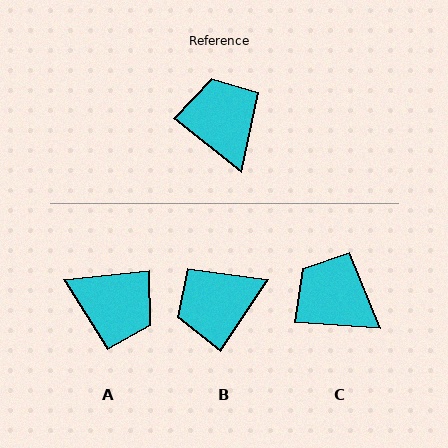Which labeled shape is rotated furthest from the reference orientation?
A, about 135 degrees away.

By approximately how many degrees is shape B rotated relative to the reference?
Approximately 95 degrees counter-clockwise.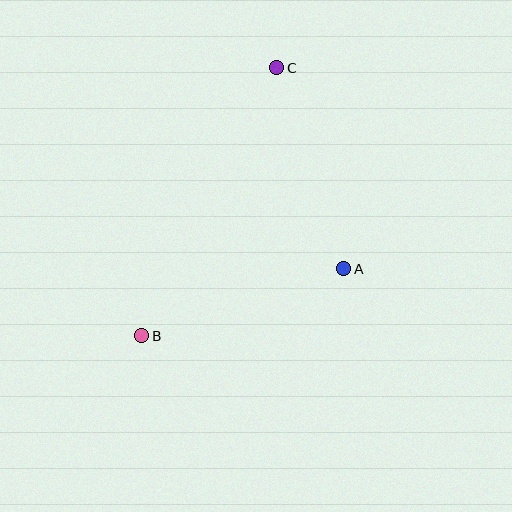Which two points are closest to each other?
Points A and C are closest to each other.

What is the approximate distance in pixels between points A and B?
The distance between A and B is approximately 213 pixels.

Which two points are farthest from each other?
Points B and C are farthest from each other.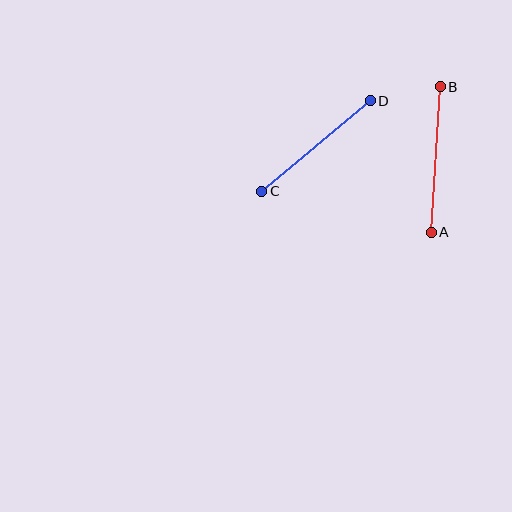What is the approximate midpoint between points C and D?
The midpoint is at approximately (316, 146) pixels.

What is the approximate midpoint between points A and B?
The midpoint is at approximately (436, 160) pixels.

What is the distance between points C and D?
The distance is approximately 142 pixels.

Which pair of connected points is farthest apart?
Points A and B are farthest apart.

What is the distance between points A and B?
The distance is approximately 146 pixels.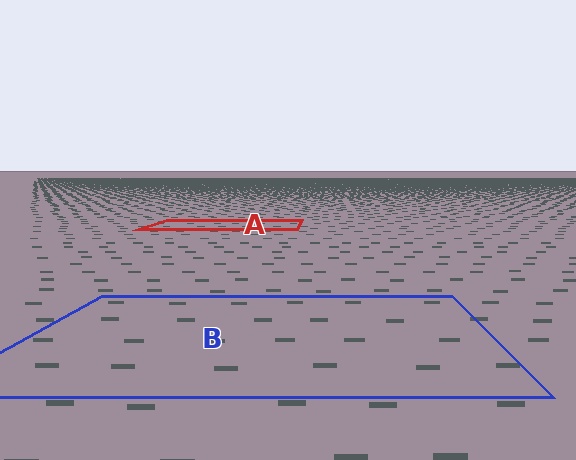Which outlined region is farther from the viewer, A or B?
Region A is farther from the viewer — the texture elements inside it appear smaller and more densely packed.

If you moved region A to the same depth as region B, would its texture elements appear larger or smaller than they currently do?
They would appear larger. At a closer depth, the same texture elements are projected at a bigger on-screen size.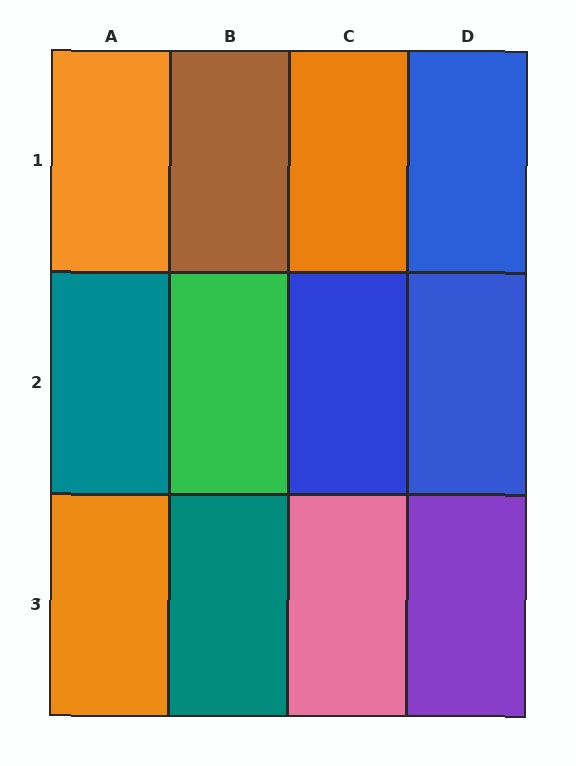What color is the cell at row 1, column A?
Orange.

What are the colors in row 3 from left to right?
Orange, teal, pink, purple.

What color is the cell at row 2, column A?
Teal.